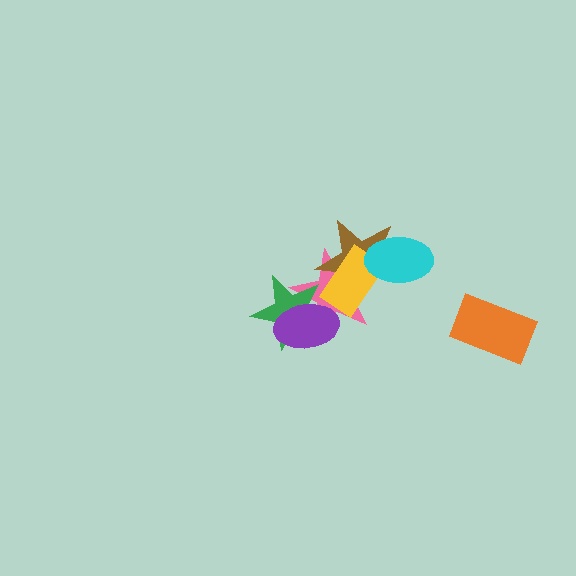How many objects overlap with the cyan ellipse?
2 objects overlap with the cyan ellipse.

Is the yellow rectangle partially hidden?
Yes, it is partially covered by another shape.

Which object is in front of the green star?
The purple ellipse is in front of the green star.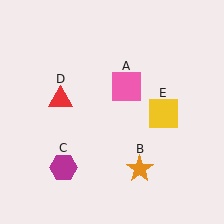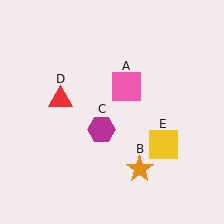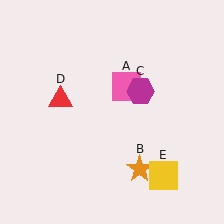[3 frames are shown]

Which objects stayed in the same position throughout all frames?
Pink square (object A) and orange star (object B) and red triangle (object D) remained stationary.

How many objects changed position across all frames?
2 objects changed position: magenta hexagon (object C), yellow square (object E).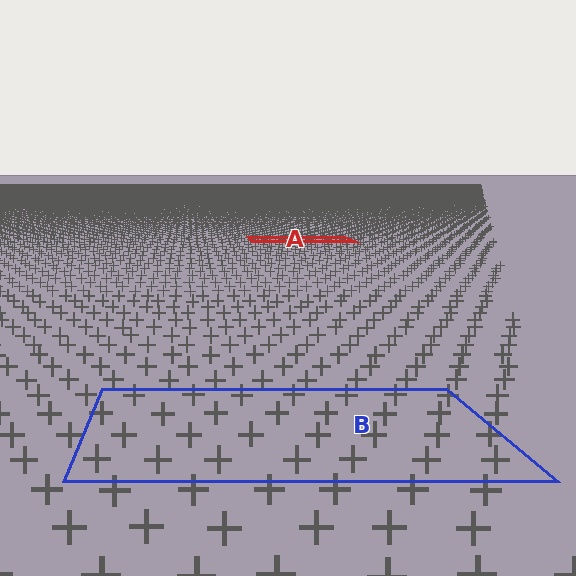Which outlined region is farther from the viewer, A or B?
Region A is farther from the viewer — the texture elements inside it appear smaller and more densely packed.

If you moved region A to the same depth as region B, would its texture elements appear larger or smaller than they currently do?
They would appear larger. At a closer depth, the same texture elements are projected at a bigger on-screen size.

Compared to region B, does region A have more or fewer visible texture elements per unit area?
Region A has more texture elements per unit area — they are packed more densely because it is farther away.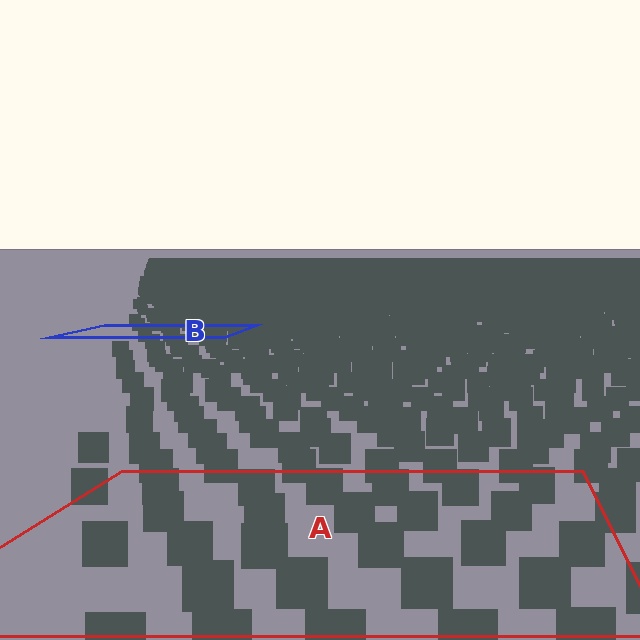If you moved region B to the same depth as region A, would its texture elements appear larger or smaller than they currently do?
They would appear larger. At a closer depth, the same texture elements are projected at a bigger on-screen size.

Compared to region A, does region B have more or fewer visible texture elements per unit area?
Region B has more texture elements per unit area — they are packed more densely because it is farther away.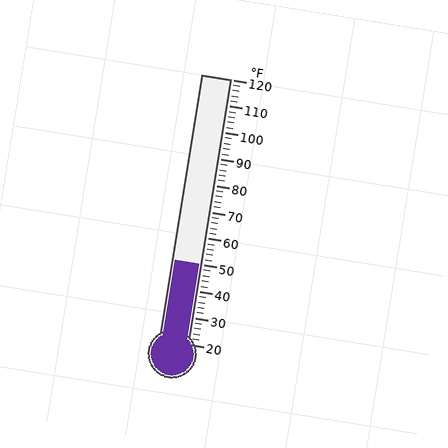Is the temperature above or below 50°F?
The temperature is at 50°F.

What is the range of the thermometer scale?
The thermometer scale ranges from 20°F to 120°F.